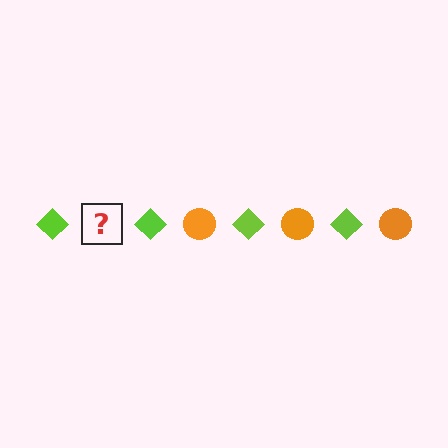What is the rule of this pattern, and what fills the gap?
The rule is that the pattern alternates between lime diamond and orange circle. The gap should be filled with an orange circle.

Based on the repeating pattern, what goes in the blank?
The blank should be an orange circle.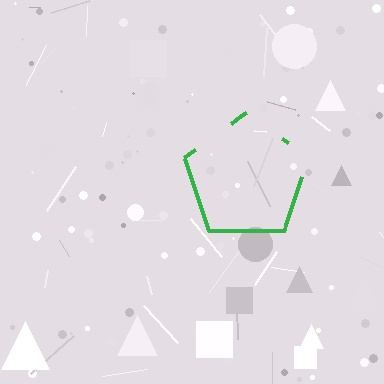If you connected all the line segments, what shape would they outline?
They would outline a pentagon.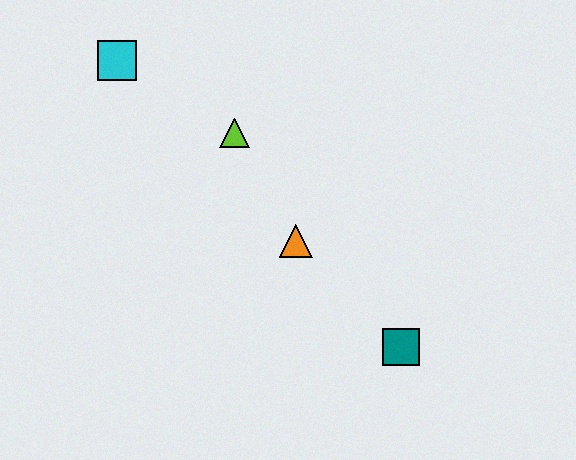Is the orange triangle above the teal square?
Yes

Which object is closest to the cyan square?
The lime triangle is closest to the cyan square.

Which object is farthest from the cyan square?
The teal square is farthest from the cyan square.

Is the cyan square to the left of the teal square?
Yes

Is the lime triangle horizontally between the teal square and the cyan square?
Yes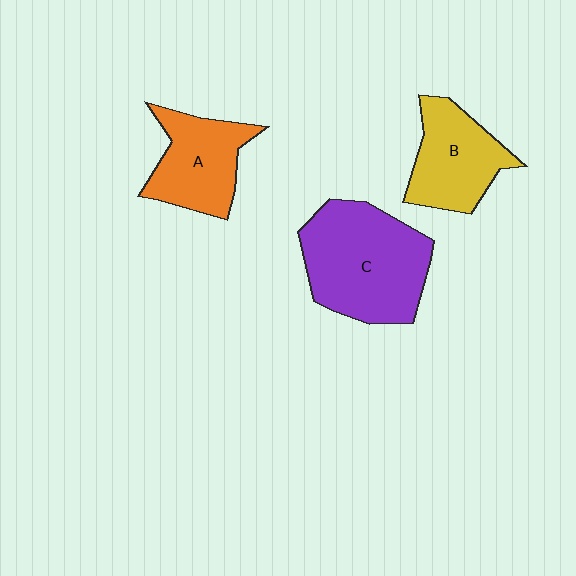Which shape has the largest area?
Shape C (purple).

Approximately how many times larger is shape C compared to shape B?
Approximately 1.5 times.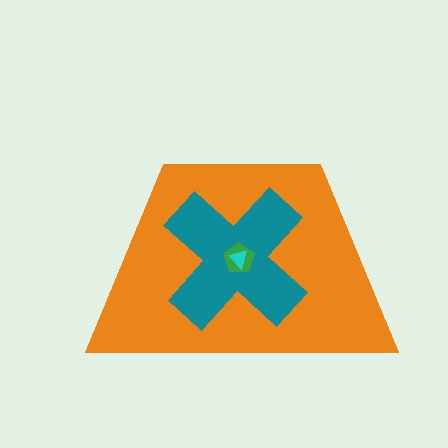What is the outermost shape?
The orange trapezoid.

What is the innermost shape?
The cyan triangle.